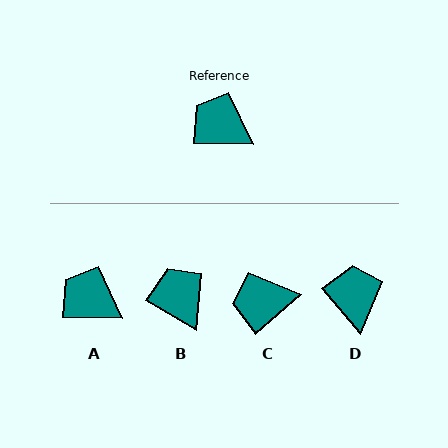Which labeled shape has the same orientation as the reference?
A.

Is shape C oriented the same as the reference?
No, it is off by about 42 degrees.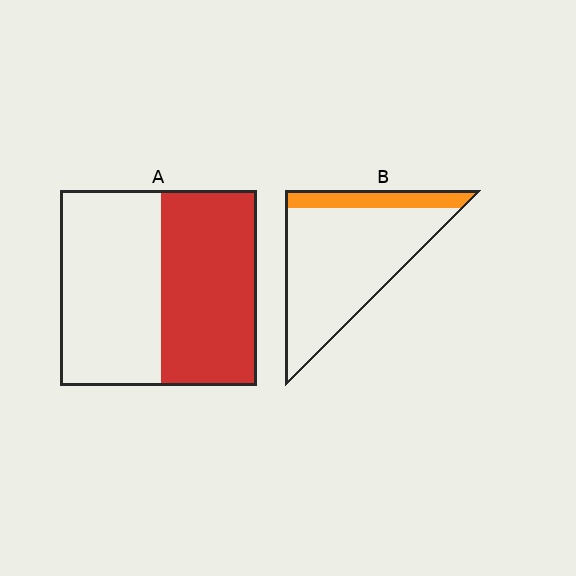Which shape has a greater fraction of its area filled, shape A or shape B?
Shape A.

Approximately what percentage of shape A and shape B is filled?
A is approximately 50% and B is approximately 15%.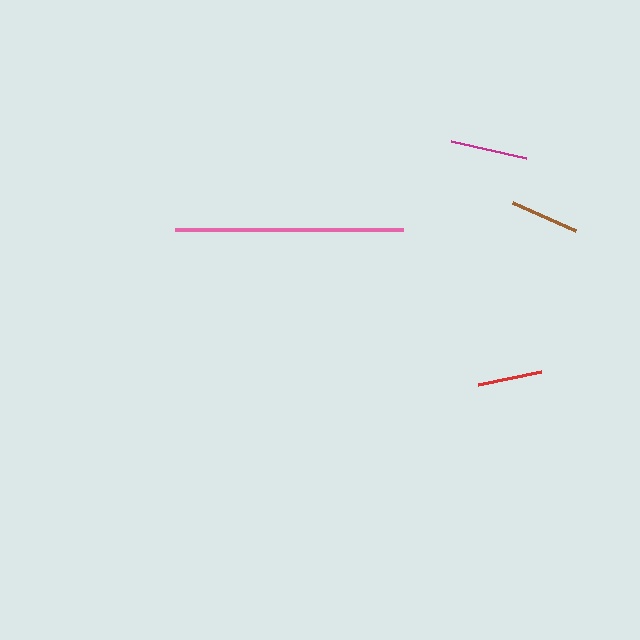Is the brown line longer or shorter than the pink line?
The pink line is longer than the brown line.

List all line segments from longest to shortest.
From longest to shortest: pink, magenta, brown, red.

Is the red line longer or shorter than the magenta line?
The magenta line is longer than the red line.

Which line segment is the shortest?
The red line is the shortest at approximately 64 pixels.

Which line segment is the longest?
The pink line is the longest at approximately 228 pixels.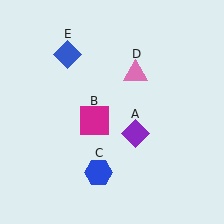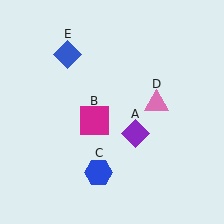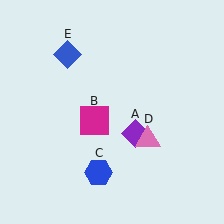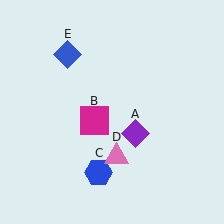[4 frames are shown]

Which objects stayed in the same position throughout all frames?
Purple diamond (object A) and magenta square (object B) and blue hexagon (object C) and blue diamond (object E) remained stationary.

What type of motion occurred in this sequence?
The pink triangle (object D) rotated clockwise around the center of the scene.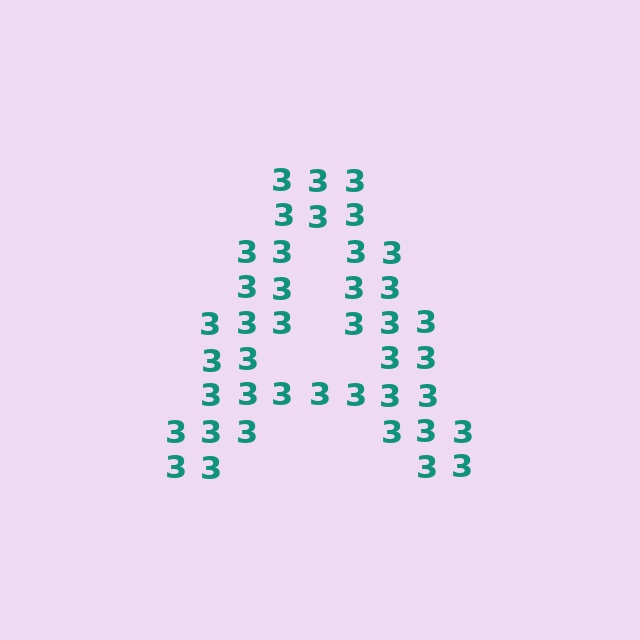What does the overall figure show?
The overall figure shows the letter A.